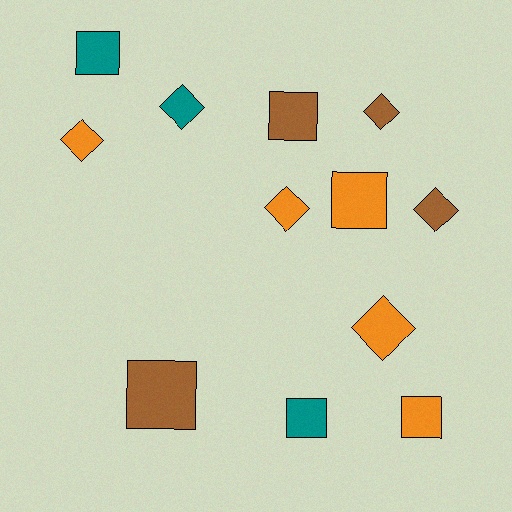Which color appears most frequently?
Orange, with 5 objects.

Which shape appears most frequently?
Square, with 6 objects.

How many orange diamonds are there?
There are 3 orange diamonds.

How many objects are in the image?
There are 12 objects.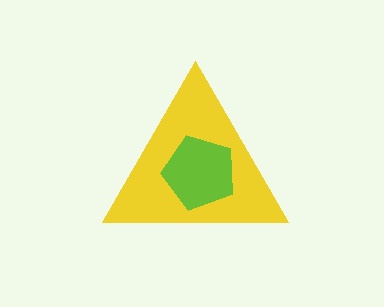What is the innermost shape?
The lime pentagon.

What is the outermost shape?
The yellow triangle.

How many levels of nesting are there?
2.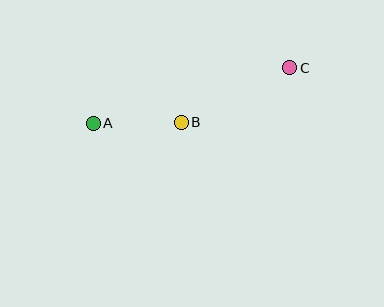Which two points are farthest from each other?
Points A and C are farthest from each other.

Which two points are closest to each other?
Points A and B are closest to each other.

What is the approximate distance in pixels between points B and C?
The distance between B and C is approximately 121 pixels.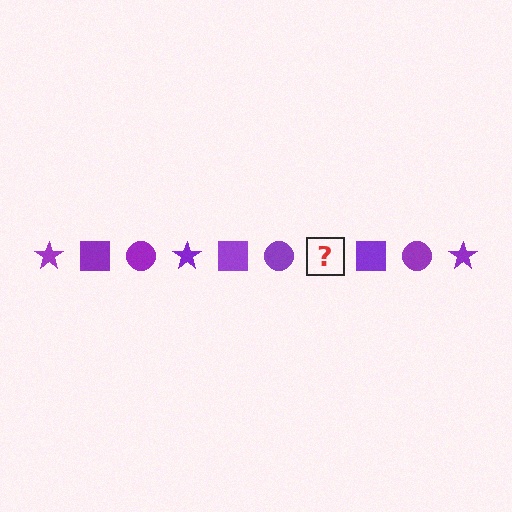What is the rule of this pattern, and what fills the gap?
The rule is that the pattern cycles through star, square, circle shapes in purple. The gap should be filled with a purple star.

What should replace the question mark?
The question mark should be replaced with a purple star.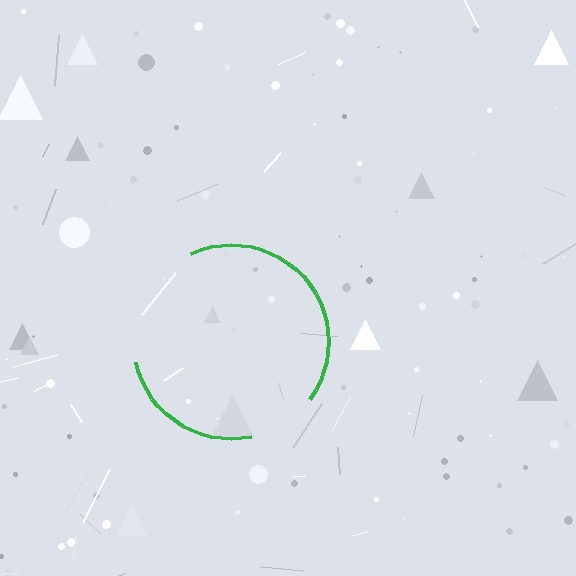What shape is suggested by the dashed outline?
The dashed outline suggests a circle.